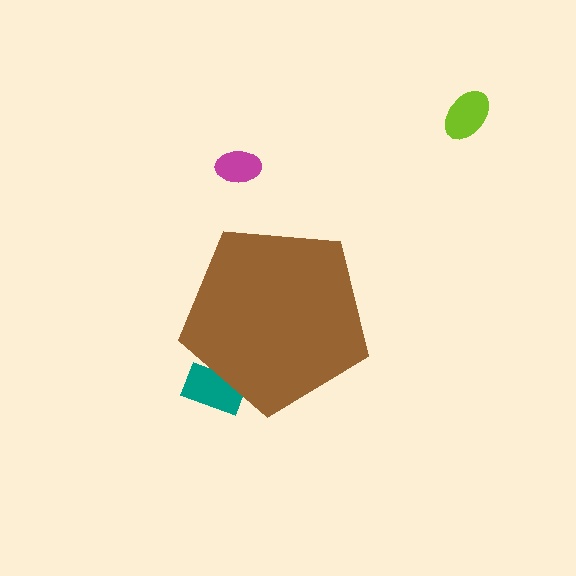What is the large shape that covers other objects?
A brown pentagon.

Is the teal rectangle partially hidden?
Yes, the teal rectangle is partially hidden behind the brown pentagon.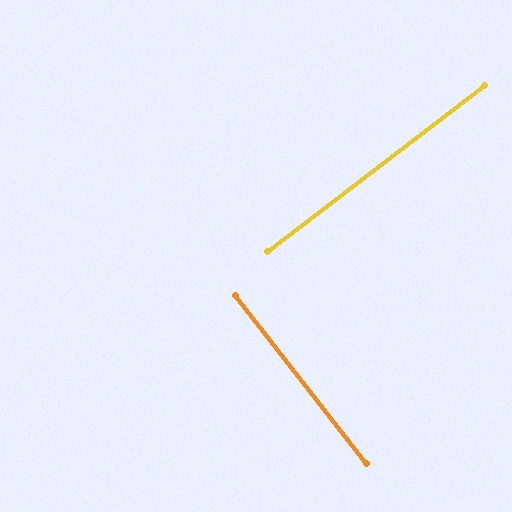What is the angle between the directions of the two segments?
Approximately 89 degrees.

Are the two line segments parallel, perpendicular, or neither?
Perpendicular — they meet at approximately 89°.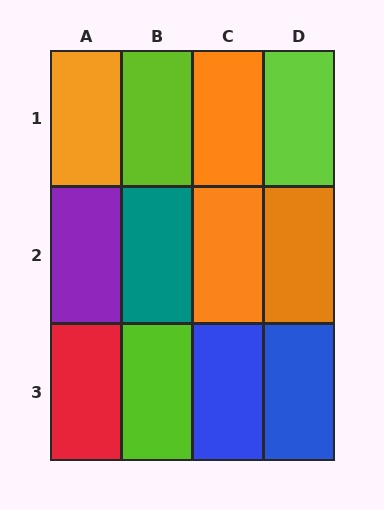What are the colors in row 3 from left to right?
Red, lime, blue, blue.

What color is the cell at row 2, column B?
Teal.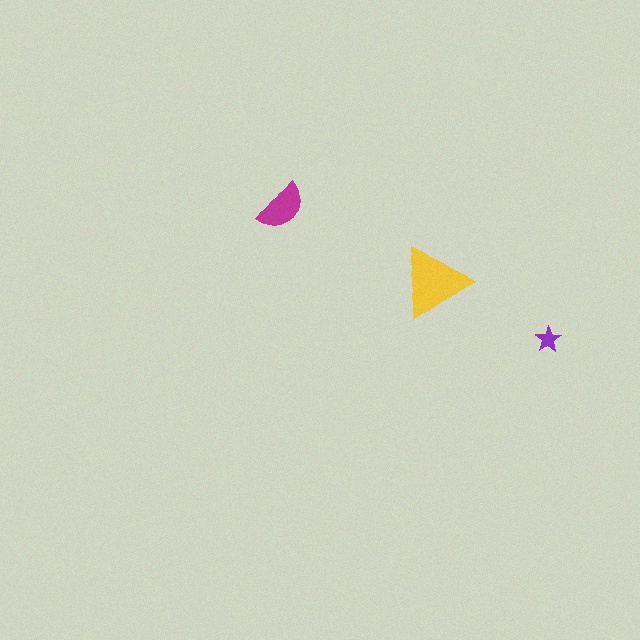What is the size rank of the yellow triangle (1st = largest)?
1st.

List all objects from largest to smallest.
The yellow triangle, the magenta semicircle, the purple star.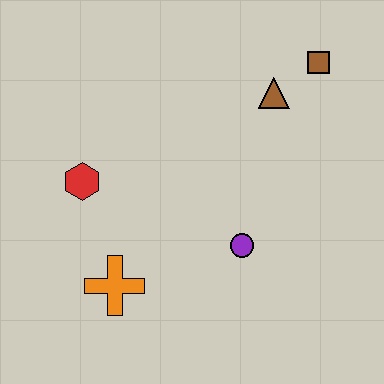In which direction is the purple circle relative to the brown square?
The purple circle is below the brown square.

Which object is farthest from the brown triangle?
The orange cross is farthest from the brown triangle.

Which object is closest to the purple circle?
The orange cross is closest to the purple circle.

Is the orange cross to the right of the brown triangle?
No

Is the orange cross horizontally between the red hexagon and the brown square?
Yes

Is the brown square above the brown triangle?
Yes